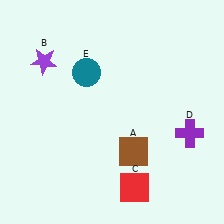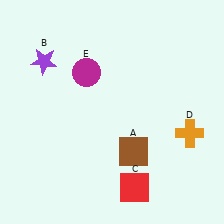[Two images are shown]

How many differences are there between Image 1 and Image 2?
There are 2 differences between the two images.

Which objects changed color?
D changed from purple to orange. E changed from teal to magenta.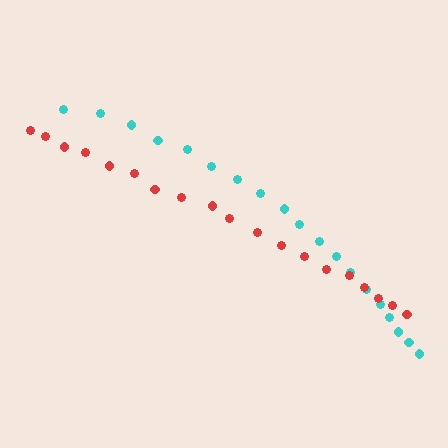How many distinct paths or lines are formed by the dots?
There are 2 distinct paths.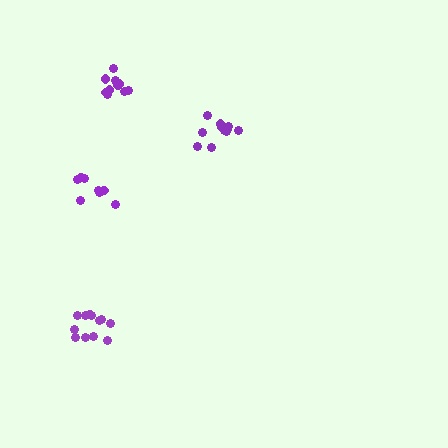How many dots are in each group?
Group 1: 10 dots, Group 2: 12 dots, Group 3: 11 dots, Group 4: 8 dots (41 total).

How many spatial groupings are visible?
There are 4 spatial groupings.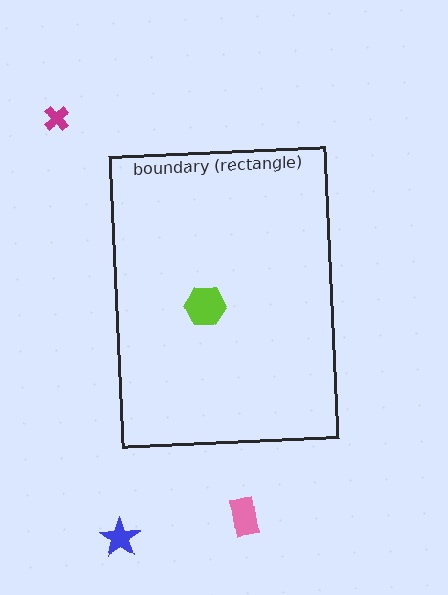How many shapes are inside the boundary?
1 inside, 3 outside.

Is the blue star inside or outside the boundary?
Outside.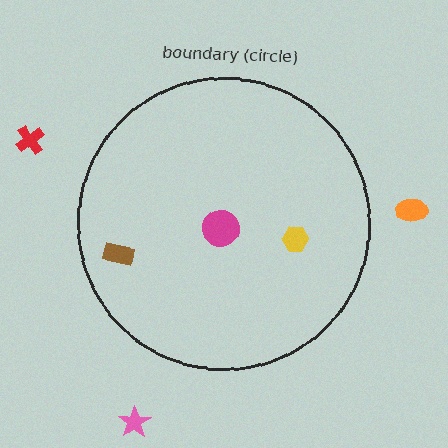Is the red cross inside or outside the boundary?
Outside.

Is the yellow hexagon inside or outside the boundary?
Inside.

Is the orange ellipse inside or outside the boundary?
Outside.